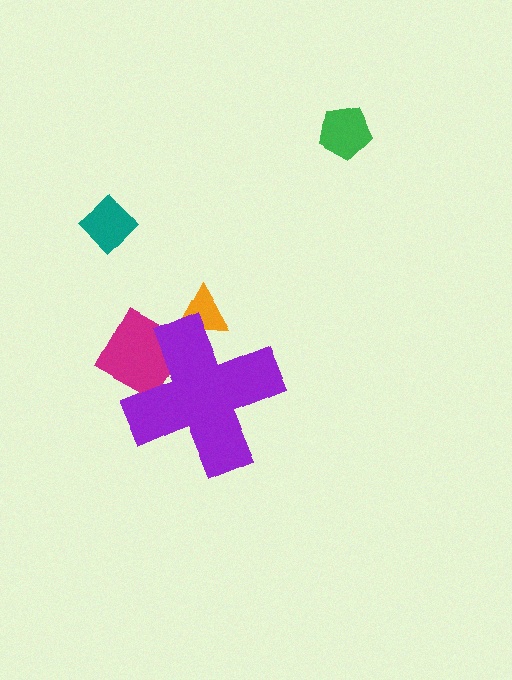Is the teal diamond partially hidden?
No, the teal diamond is fully visible.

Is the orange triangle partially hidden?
Yes, the orange triangle is partially hidden behind the purple cross.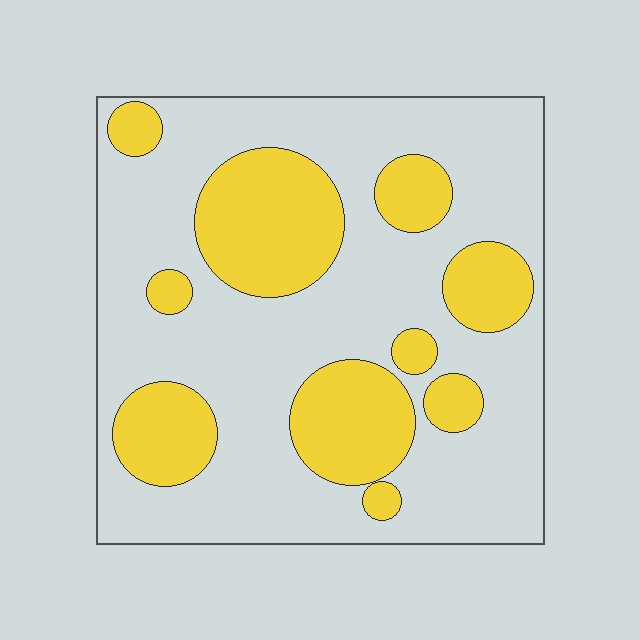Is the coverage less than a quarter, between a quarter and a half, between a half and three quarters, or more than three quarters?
Between a quarter and a half.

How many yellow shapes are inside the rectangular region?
10.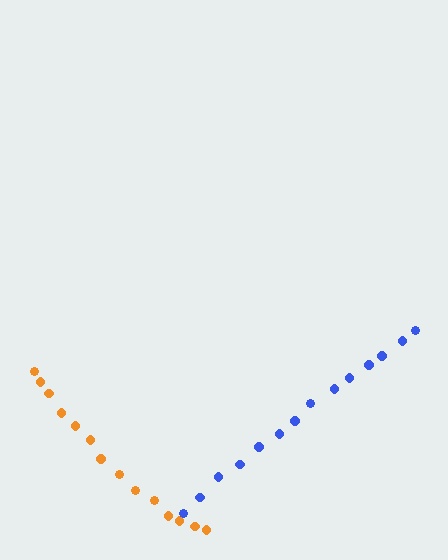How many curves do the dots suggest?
There are 2 distinct paths.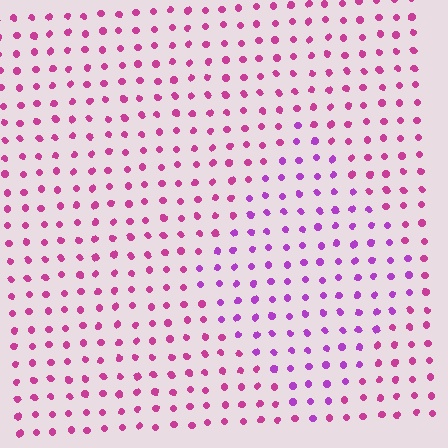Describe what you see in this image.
The image is filled with small magenta elements in a uniform arrangement. A diamond-shaped region is visible where the elements are tinted to a slightly different hue, forming a subtle color boundary.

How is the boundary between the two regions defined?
The boundary is defined purely by a slight shift in hue (about 31 degrees). Spacing, size, and orientation are identical on both sides.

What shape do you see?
I see a diamond.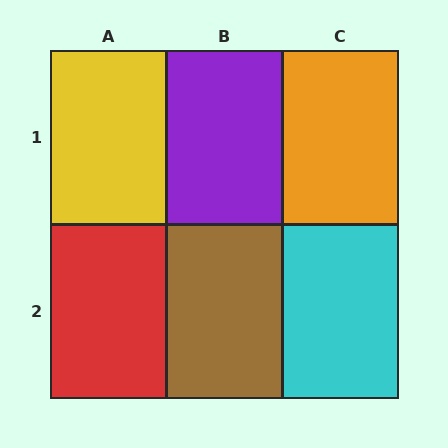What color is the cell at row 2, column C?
Cyan.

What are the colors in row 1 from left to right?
Yellow, purple, orange.